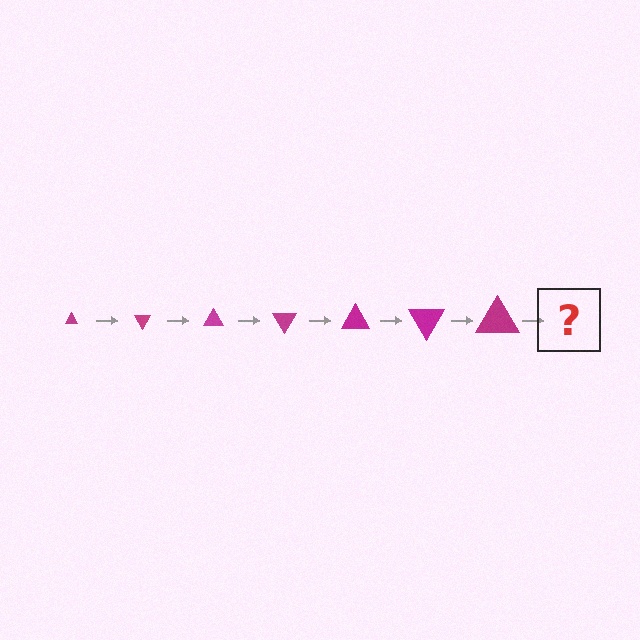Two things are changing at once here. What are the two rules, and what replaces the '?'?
The two rules are that the triangle grows larger each step and it rotates 60 degrees each step. The '?' should be a triangle, larger than the previous one and rotated 420 degrees from the start.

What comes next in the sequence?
The next element should be a triangle, larger than the previous one and rotated 420 degrees from the start.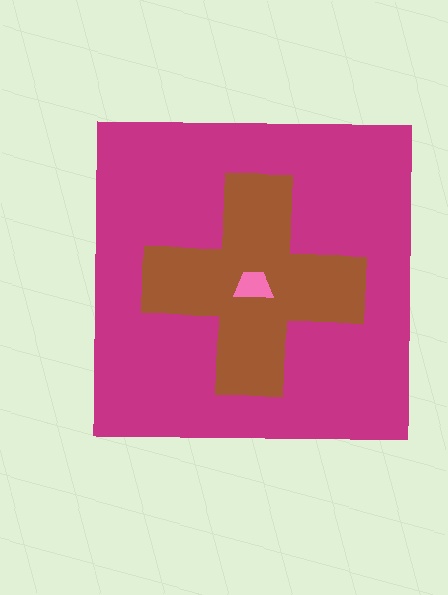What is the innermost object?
The pink trapezoid.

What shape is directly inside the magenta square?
The brown cross.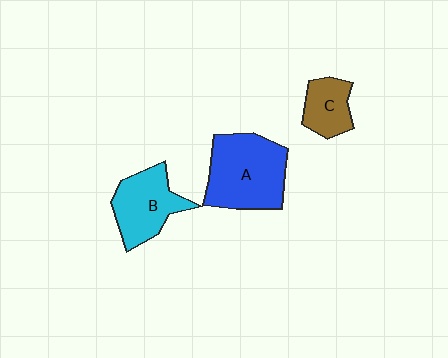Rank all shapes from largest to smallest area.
From largest to smallest: A (blue), B (cyan), C (brown).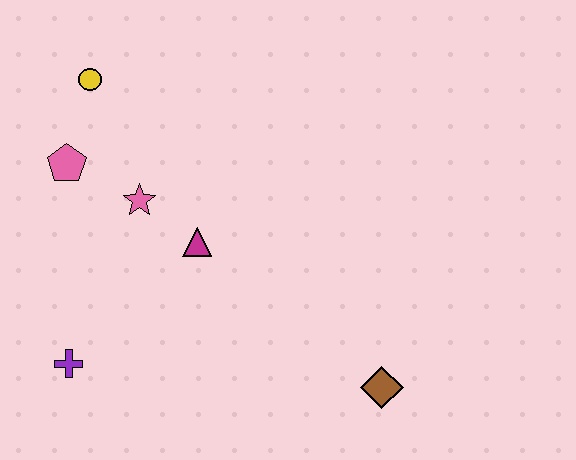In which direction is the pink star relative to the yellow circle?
The pink star is below the yellow circle.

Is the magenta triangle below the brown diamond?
No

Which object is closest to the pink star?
The magenta triangle is closest to the pink star.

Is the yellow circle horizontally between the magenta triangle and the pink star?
No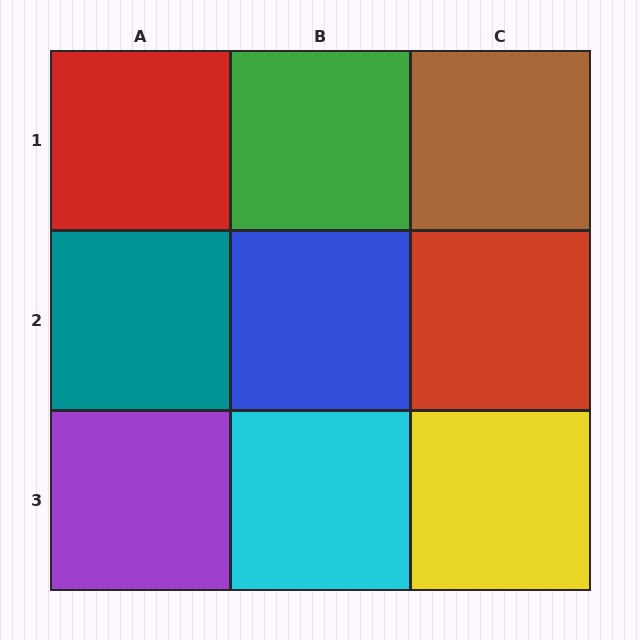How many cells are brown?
1 cell is brown.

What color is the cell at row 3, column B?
Cyan.